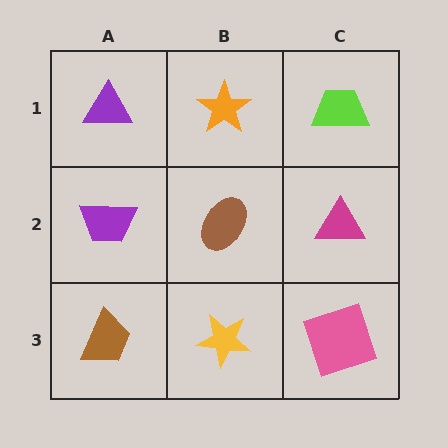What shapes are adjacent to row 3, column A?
A purple trapezoid (row 2, column A), a yellow star (row 3, column B).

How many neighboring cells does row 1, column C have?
2.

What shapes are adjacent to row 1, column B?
A brown ellipse (row 2, column B), a purple triangle (row 1, column A), a lime trapezoid (row 1, column C).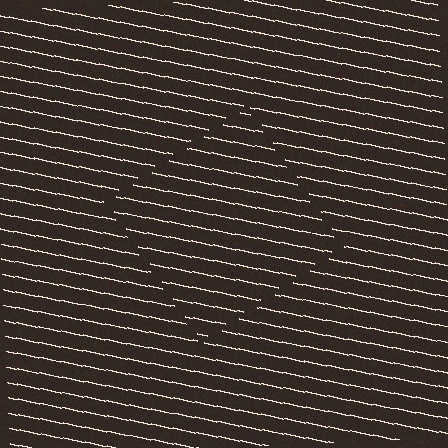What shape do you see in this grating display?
An illusory square. The interior of the shape contains the same grating, shifted by half a period — the contour is defined by the phase discontinuity where line-ends from the inner and outer gratings abut.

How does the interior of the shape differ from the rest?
The interior of the shape contains the same grating, shifted by half a period — the contour is defined by the phase discontinuity where line-ends from the inner and outer gratings abut.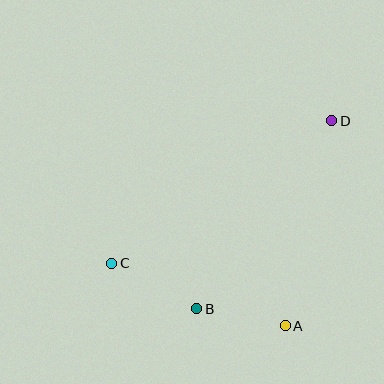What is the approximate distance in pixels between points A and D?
The distance between A and D is approximately 210 pixels.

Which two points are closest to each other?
Points A and B are closest to each other.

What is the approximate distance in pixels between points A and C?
The distance between A and C is approximately 185 pixels.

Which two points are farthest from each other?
Points C and D are farthest from each other.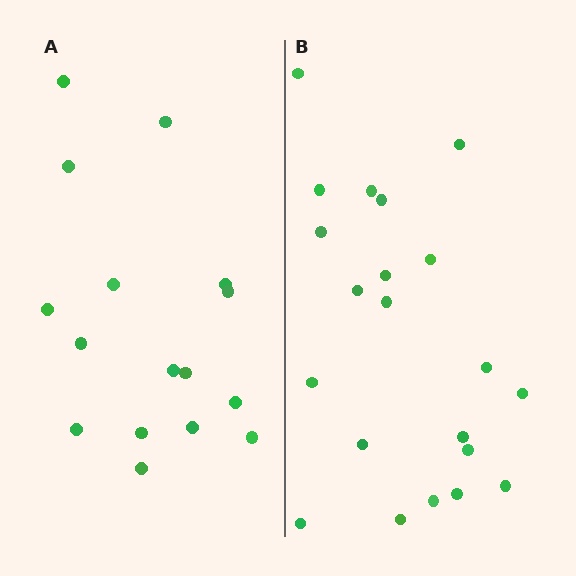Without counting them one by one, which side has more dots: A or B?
Region B (the right region) has more dots.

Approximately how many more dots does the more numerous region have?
Region B has about 5 more dots than region A.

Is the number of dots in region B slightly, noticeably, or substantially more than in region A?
Region B has noticeably more, but not dramatically so. The ratio is roughly 1.3 to 1.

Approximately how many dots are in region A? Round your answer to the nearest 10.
About 20 dots. (The exact count is 16, which rounds to 20.)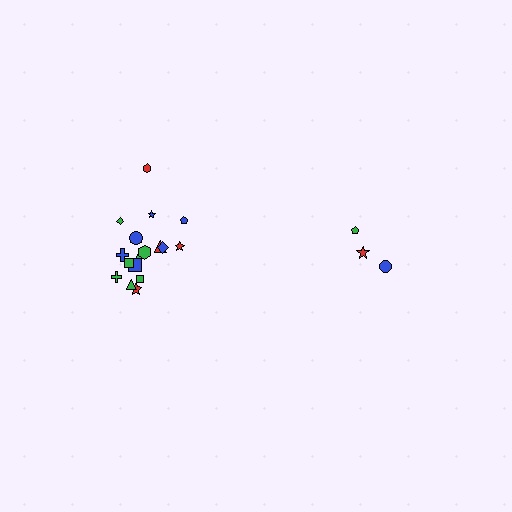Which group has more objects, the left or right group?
The left group.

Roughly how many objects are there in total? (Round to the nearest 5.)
Roughly 20 objects in total.